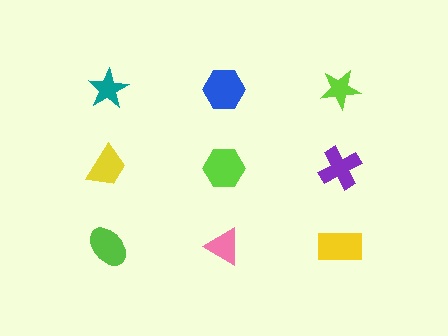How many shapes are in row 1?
3 shapes.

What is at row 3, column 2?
A pink triangle.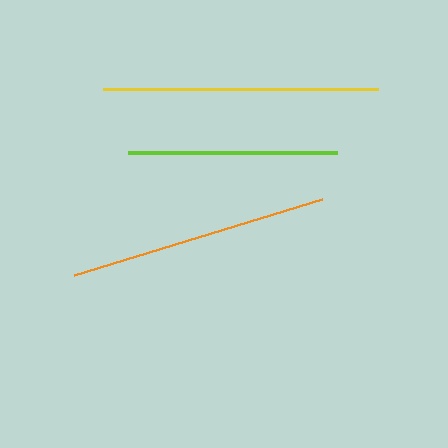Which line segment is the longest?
The yellow line is the longest at approximately 275 pixels.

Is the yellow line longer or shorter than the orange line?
The yellow line is longer than the orange line.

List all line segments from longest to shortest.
From longest to shortest: yellow, orange, lime.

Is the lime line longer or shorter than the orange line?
The orange line is longer than the lime line.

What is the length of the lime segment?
The lime segment is approximately 209 pixels long.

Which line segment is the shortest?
The lime line is the shortest at approximately 209 pixels.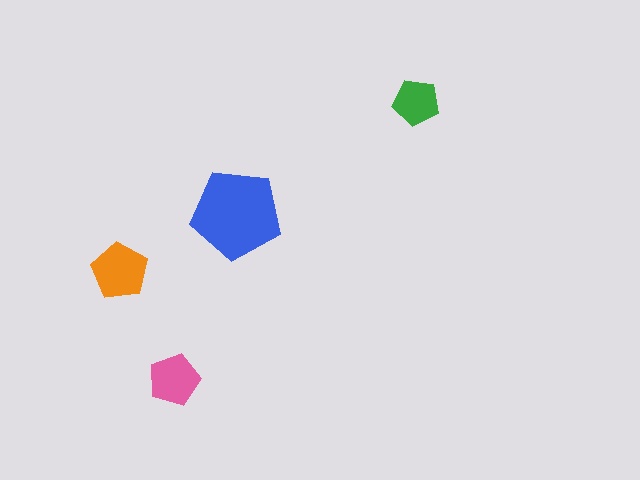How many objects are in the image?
There are 4 objects in the image.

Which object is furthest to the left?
The orange pentagon is leftmost.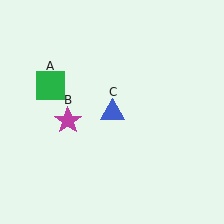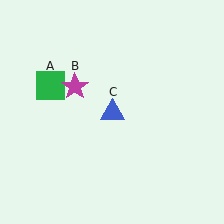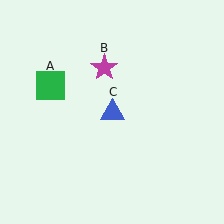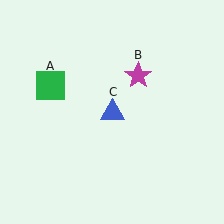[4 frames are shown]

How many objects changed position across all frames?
1 object changed position: magenta star (object B).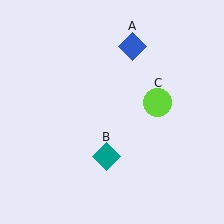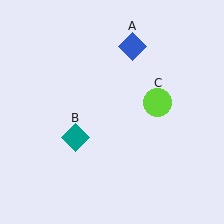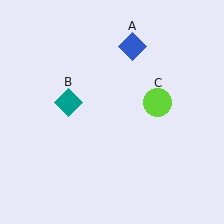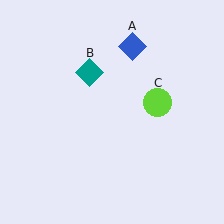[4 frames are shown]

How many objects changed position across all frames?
1 object changed position: teal diamond (object B).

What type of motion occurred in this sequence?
The teal diamond (object B) rotated clockwise around the center of the scene.